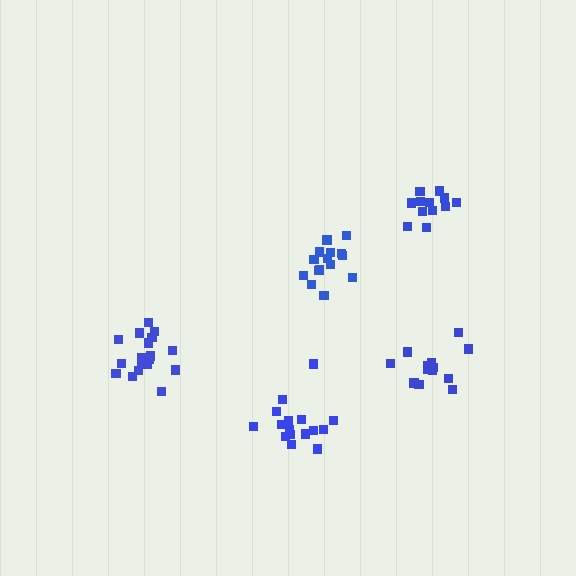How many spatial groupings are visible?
There are 5 spatial groupings.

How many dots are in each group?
Group 1: 18 dots, Group 2: 15 dots, Group 3: 17 dots, Group 4: 12 dots, Group 5: 13 dots (75 total).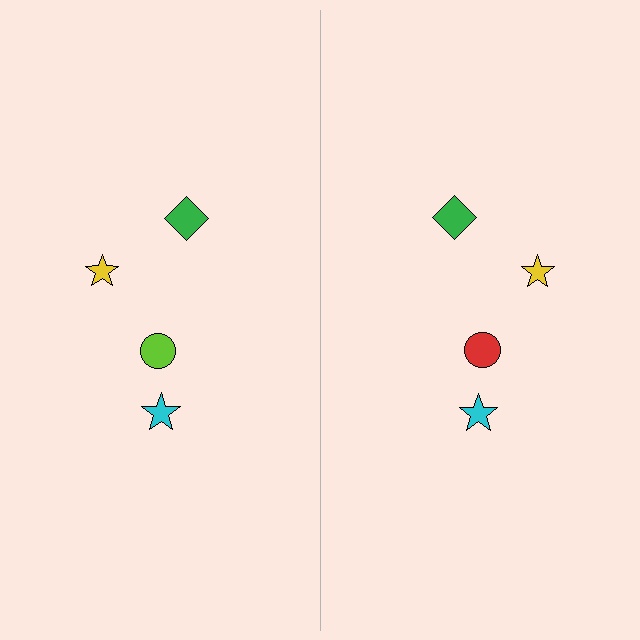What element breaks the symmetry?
The red circle on the right side breaks the symmetry — its mirror counterpart is lime.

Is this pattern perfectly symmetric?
No, the pattern is not perfectly symmetric. The red circle on the right side breaks the symmetry — its mirror counterpart is lime.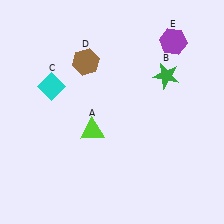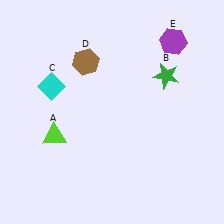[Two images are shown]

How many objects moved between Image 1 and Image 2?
1 object moved between the two images.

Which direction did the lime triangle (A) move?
The lime triangle (A) moved left.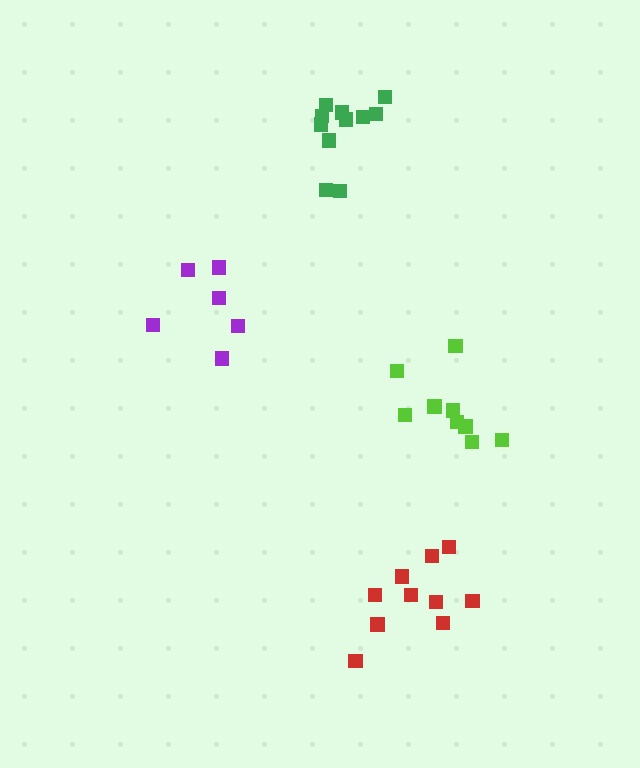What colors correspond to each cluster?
The clusters are colored: lime, red, green, purple.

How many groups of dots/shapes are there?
There are 4 groups.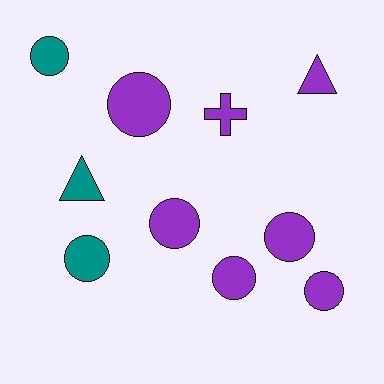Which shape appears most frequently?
Circle, with 7 objects.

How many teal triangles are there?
There is 1 teal triangle.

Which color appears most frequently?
Purple, with 7 objects.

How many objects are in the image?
There are 10 objects.